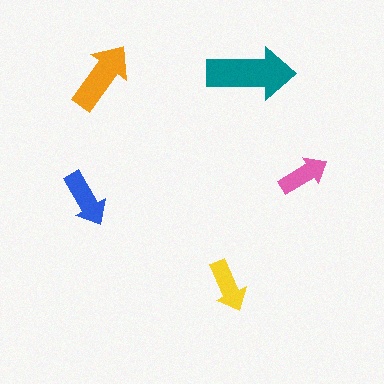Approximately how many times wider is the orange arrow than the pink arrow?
About 1.5 times wider.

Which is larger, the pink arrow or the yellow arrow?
The yellow one.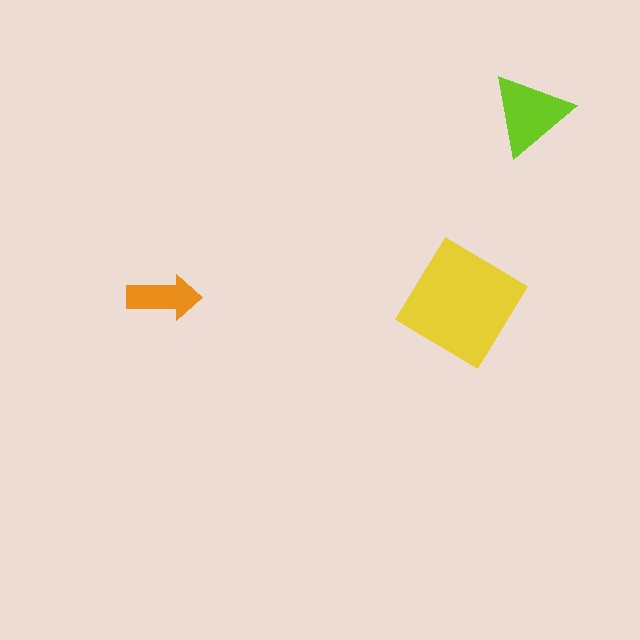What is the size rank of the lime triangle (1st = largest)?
2nd.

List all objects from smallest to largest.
The orange arrow, the lime triangle, the yellow diamond.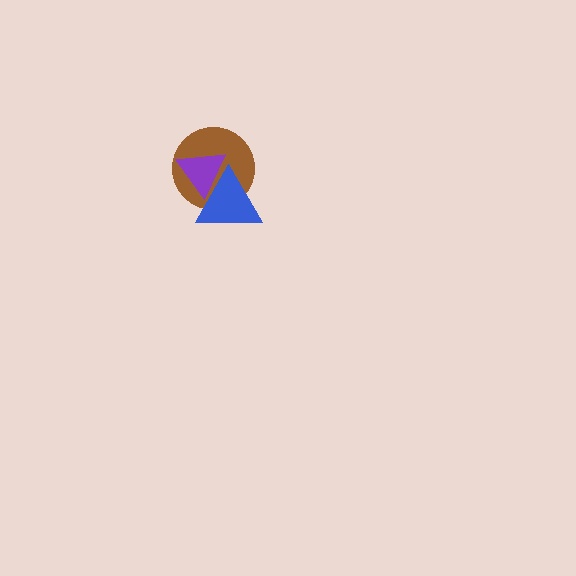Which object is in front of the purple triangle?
The blue triangle is in front of the purple triangle.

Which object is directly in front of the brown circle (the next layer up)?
The purple triangle is directly in front of the brown circle.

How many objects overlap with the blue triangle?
2 objects overlap with the blue triangle.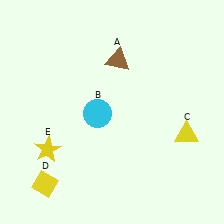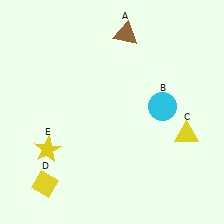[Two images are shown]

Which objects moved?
The objects that moved are: the brown triangle (A), the cyan circle (B).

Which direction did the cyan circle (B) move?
The cyan circle (B) moved right.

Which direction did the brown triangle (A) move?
The brown triangle (A) moved up.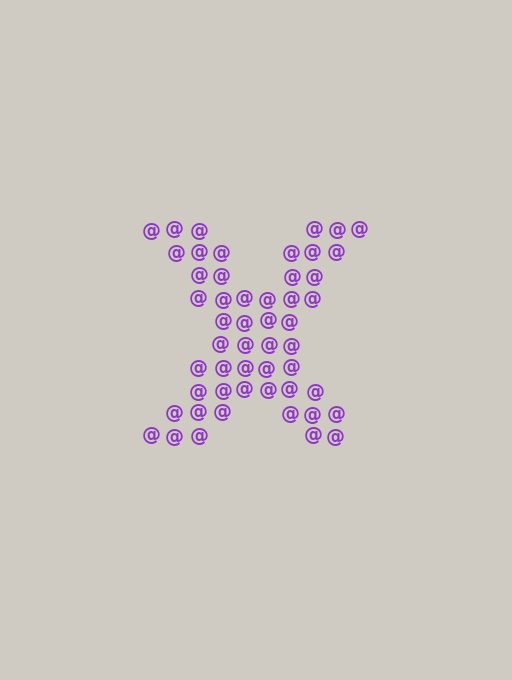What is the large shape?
The large shape is the letter X.